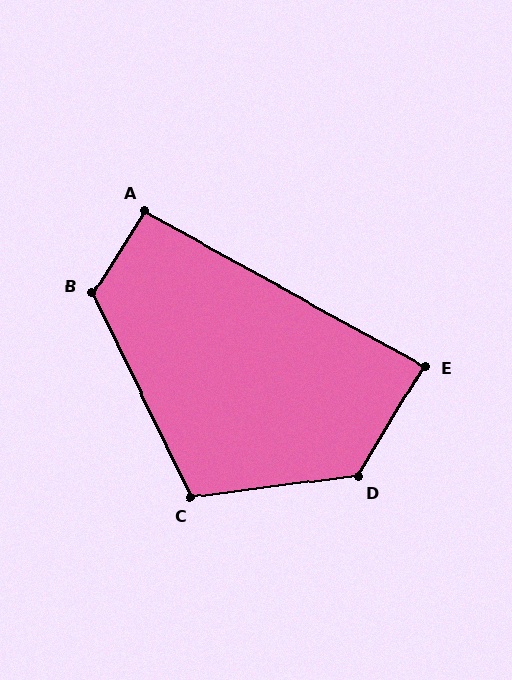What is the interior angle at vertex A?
Approximately 94 degrees (approximately right).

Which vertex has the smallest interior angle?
E, at approximately 88 degrees.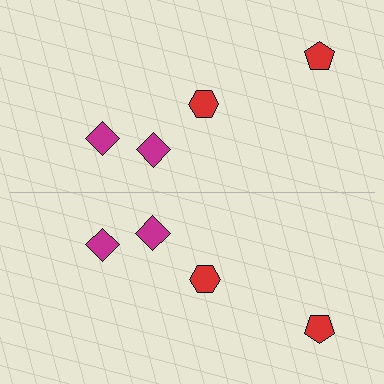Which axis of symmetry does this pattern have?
The pattern has a horizontal axis of symmetry running through the center of the image.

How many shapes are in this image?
There are 8 shapes in this image.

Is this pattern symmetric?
Yes, this pattern has bilateral (reflection) symmetry.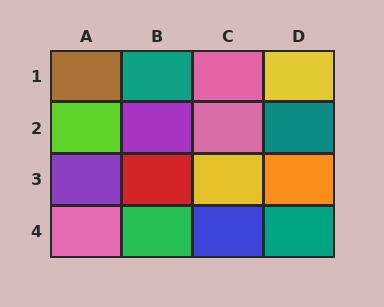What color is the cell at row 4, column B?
Green.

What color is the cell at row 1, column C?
Pink.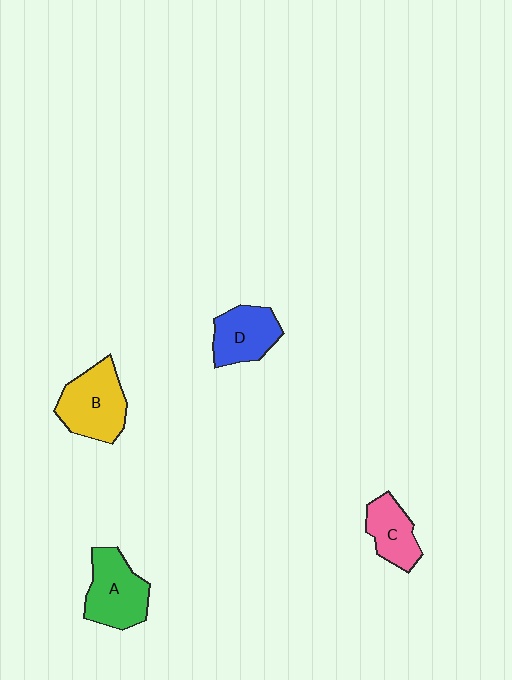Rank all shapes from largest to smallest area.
From largest to smallest: B (yellow), A (green), D (blue), C (pink).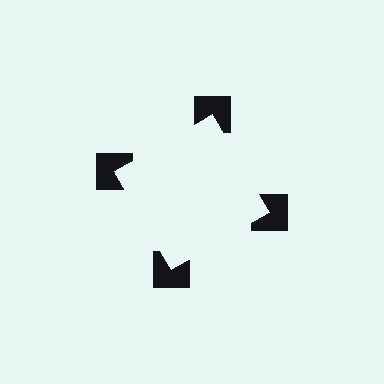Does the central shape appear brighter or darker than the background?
It typically appears slightly brighter than the background, even though no actual brightness change is drawn.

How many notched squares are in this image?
There are 4 — one at each vertex of the illusory square.